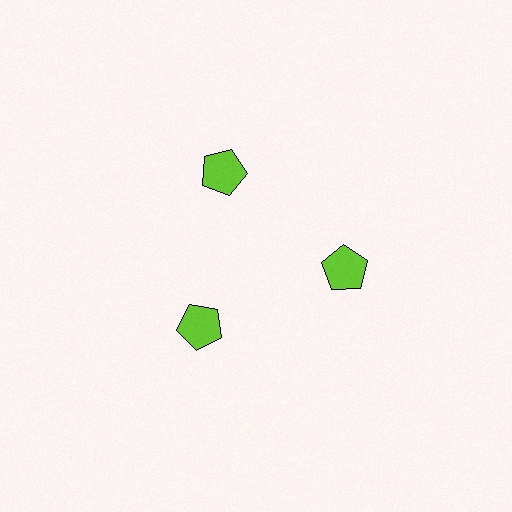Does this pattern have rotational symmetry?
Yes, this pattern has 3-fold rotational symmetry. It looks the same after rotating 120 degrees around the center.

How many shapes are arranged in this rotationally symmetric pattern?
There are 3 shapes, arranged in 3 groups of 1.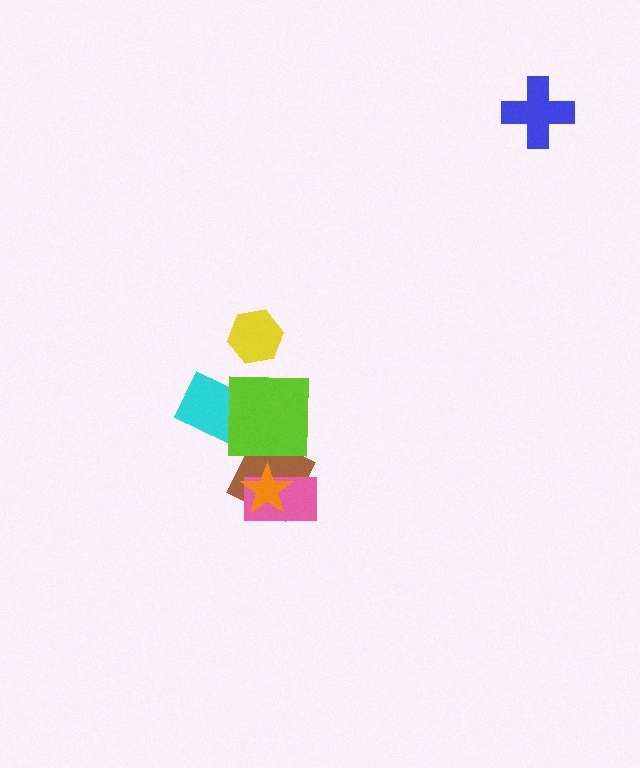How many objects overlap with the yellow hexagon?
0 objects overlap with the yellow hexagon.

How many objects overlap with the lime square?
2 objects overlap with the lime square.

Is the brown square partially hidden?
Yes, it is partially covered by another shape.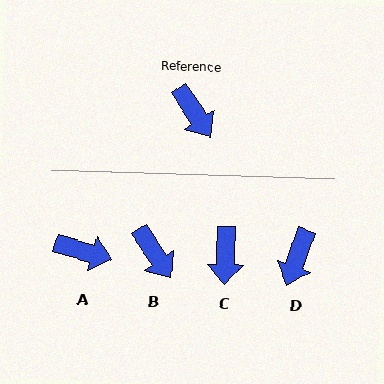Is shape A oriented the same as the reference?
No, it is off by about 41 degrees.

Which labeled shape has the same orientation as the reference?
B.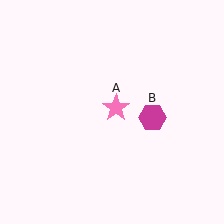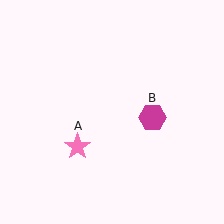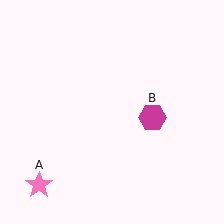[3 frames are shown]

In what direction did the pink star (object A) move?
The pink star (object A) moved down and to the left.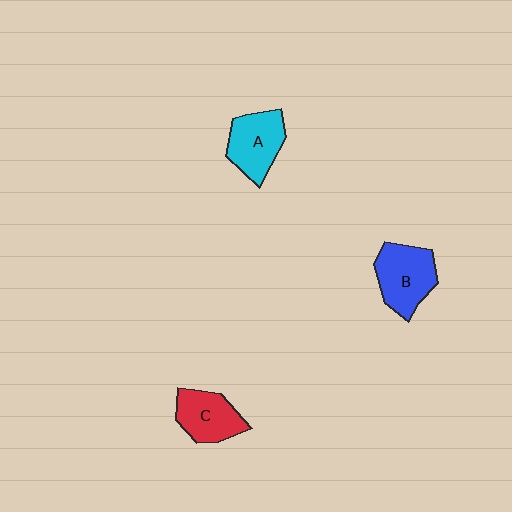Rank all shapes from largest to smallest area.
From largest to smallest: B (blue), A (cyan), C (red).